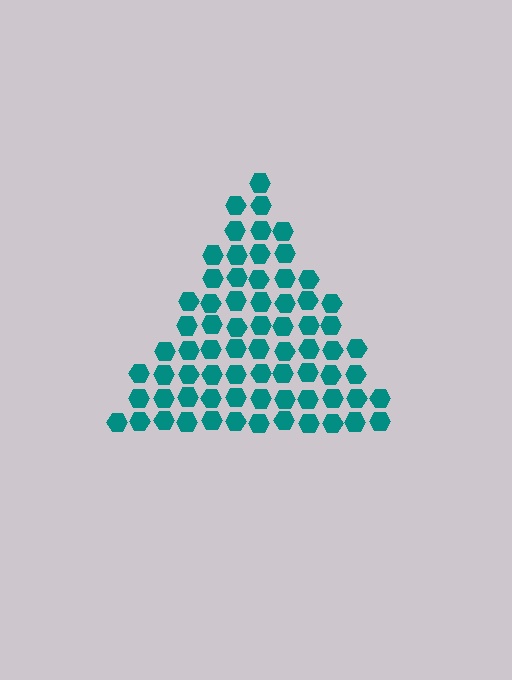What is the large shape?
The large shape is a triangle.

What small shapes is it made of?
It is made of small hexagons.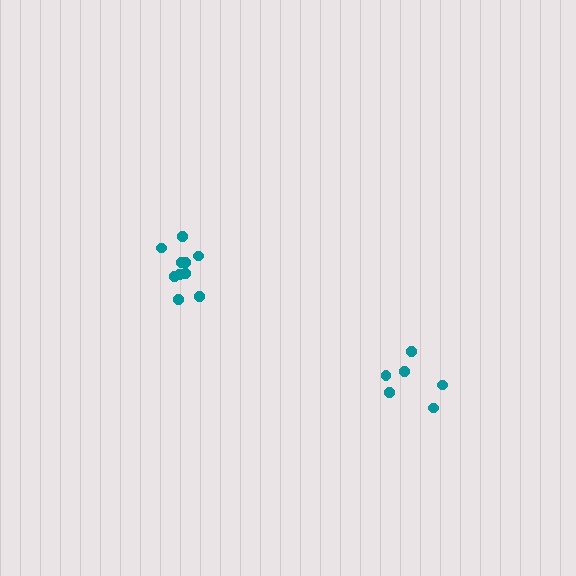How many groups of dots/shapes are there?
There are 2 groups.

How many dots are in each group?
Group 1: 6 dots, Group 2: 10 dots (16 total).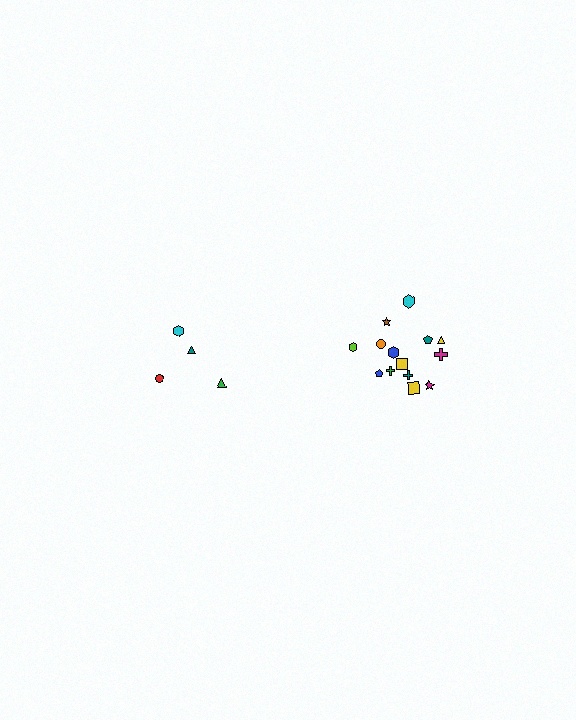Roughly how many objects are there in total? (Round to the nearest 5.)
Roughly 20 objects in total.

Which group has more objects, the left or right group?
The right group.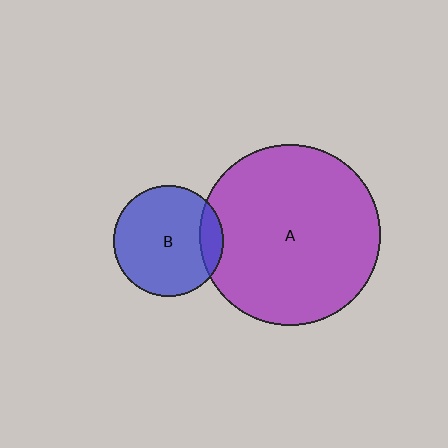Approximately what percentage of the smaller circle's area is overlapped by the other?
Approximately 15%.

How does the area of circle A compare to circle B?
Approximately 2.7 times.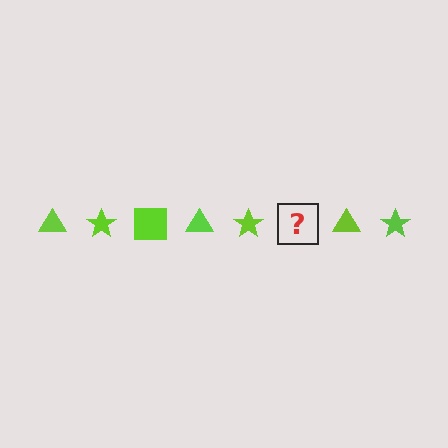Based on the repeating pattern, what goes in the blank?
The blank should be a lime square.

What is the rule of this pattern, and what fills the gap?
The rule is that the pattern cycles through triangle, star, square shapes in lime. The gap should be filled with a lime square.